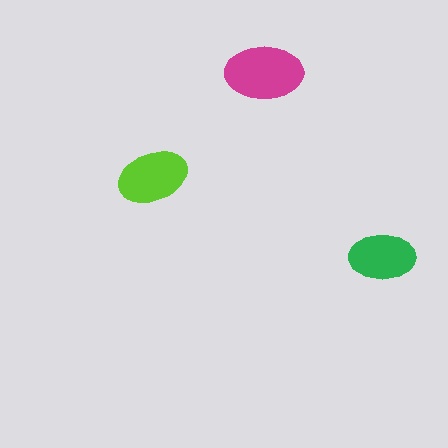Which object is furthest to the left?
The lime ellipse is leftmost.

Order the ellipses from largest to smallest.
the magenta one, the lime one, the green one.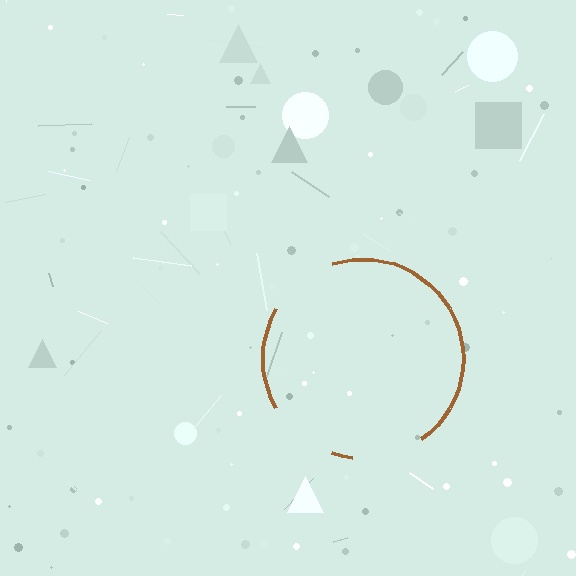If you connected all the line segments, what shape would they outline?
They would outline a circle.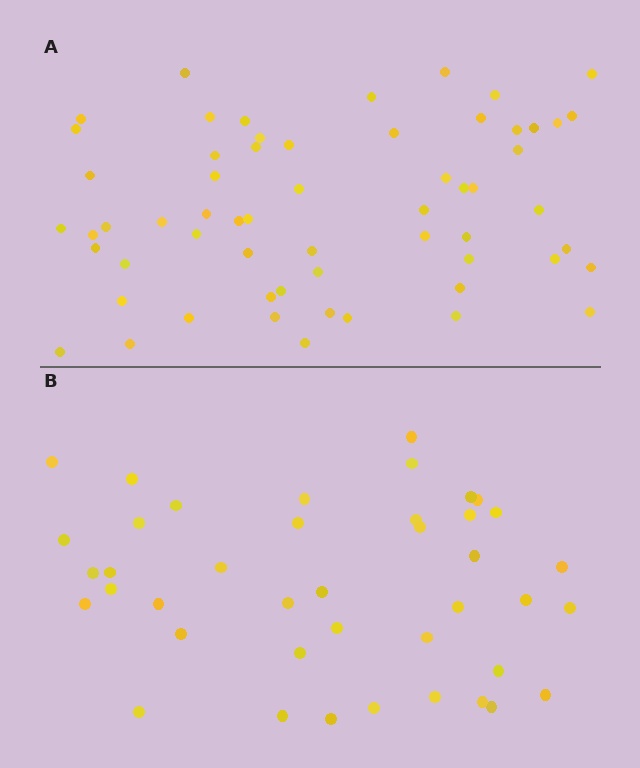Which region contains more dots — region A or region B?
Region A (the top region) has more dots.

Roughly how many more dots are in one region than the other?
Region A has approximately 20 more dots than region B.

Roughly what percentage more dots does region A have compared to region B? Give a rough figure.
About 45% more.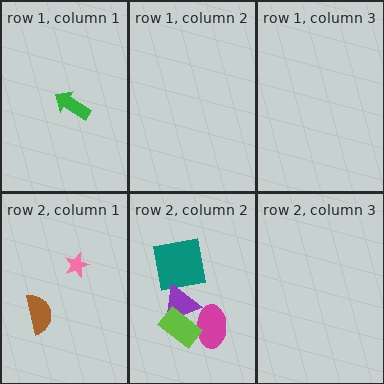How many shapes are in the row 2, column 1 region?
2.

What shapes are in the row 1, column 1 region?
The green arrow.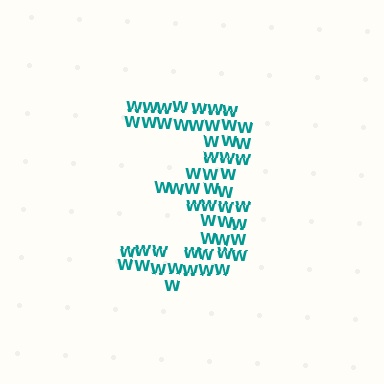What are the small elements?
The small elements are letter W's.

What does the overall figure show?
The overall figure shows the digit 3.